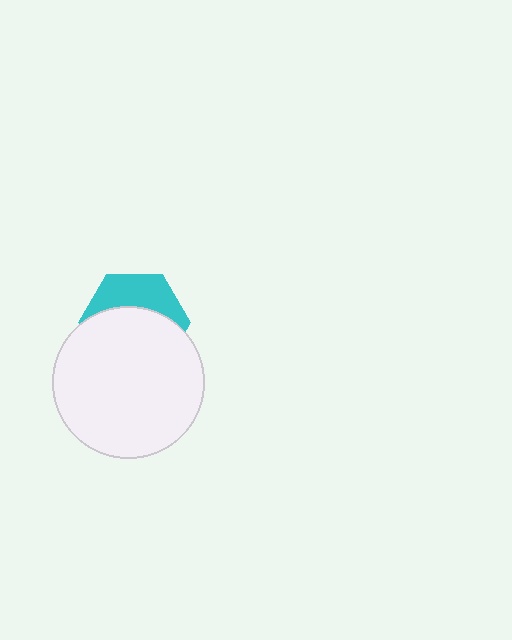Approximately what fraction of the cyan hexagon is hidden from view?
Roughly 62% of the cyan hexagon is hidden behind the white circle.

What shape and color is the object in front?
The object in front is a white circle.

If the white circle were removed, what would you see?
You would see the complete cyan hexagon.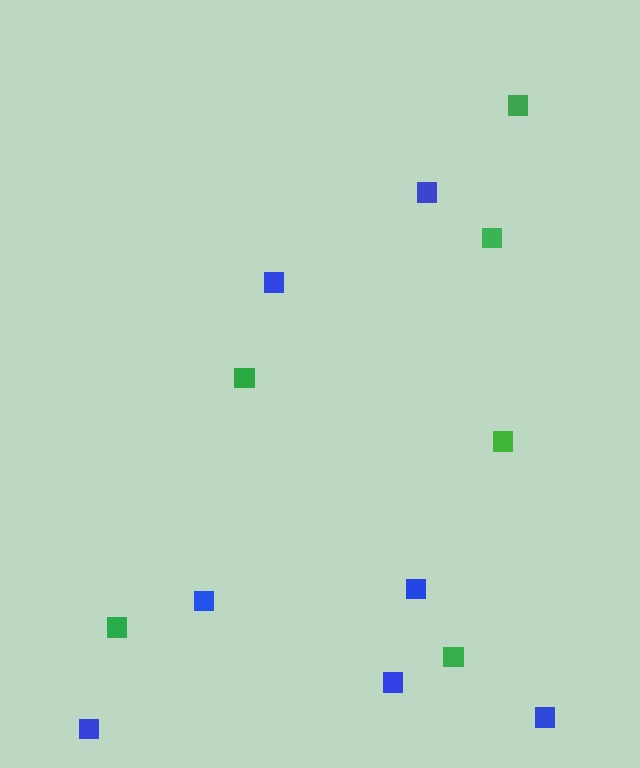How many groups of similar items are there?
There are 2 groups: one group of blue squares (7) and one group of green squares (6).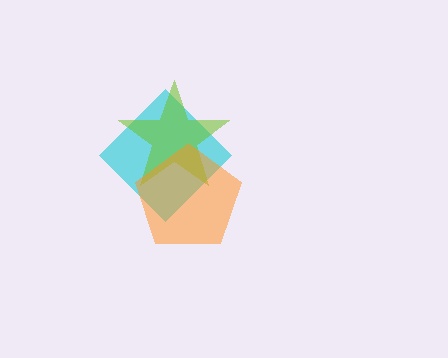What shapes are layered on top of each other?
The layered shapes are: a cyan diamond, a lime star, an orange pentagon.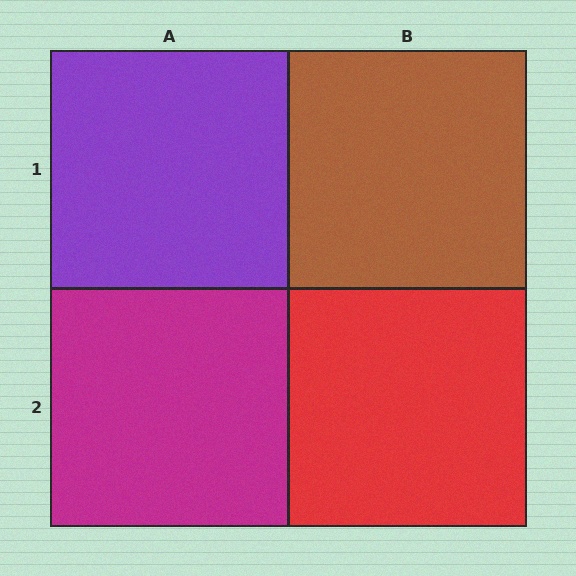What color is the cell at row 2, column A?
Magenta.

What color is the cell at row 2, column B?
Red.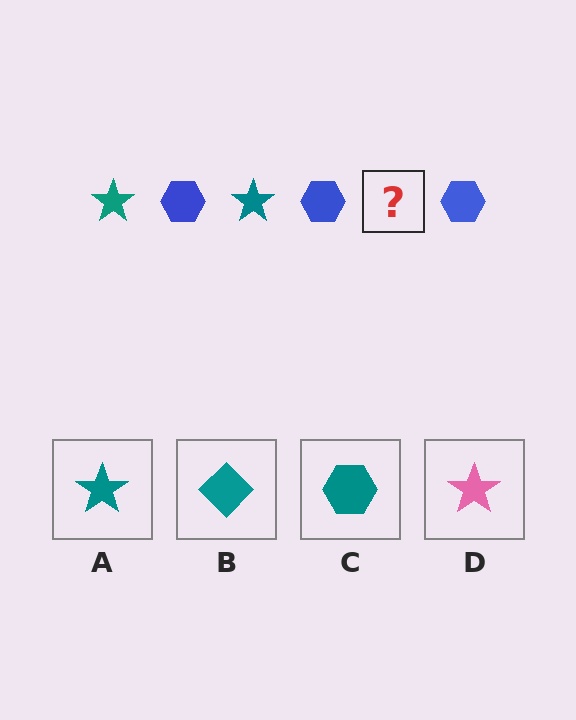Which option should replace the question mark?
Option A.